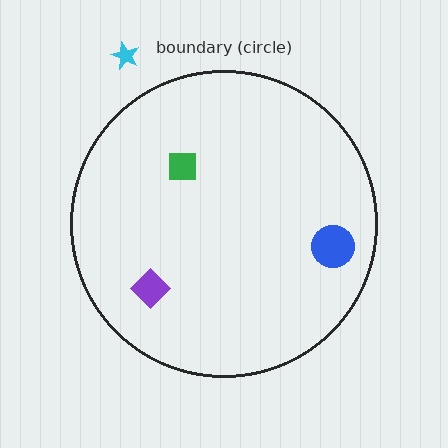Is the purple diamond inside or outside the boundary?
Inside.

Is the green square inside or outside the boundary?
Inside.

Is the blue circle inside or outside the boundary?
Inside.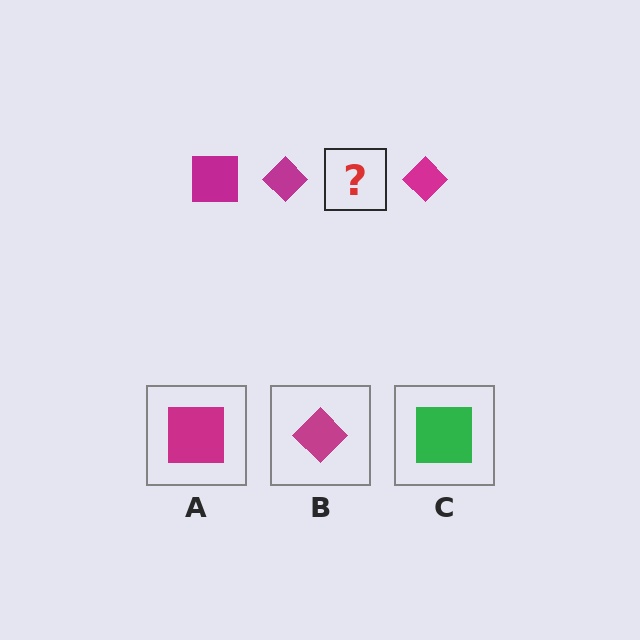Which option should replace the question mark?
Option A.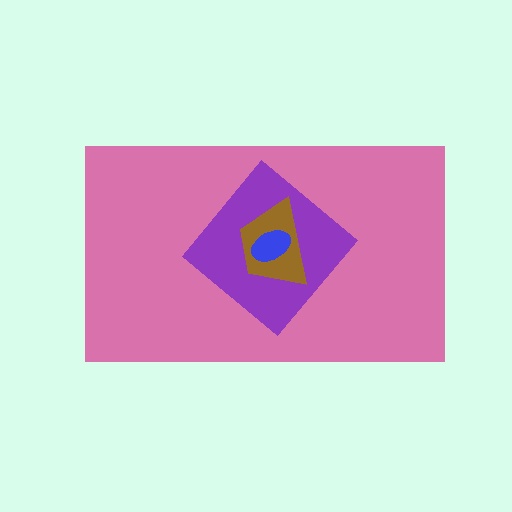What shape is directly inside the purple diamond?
The brown trapezoid.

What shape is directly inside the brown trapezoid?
The blue ellipse.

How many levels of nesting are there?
4.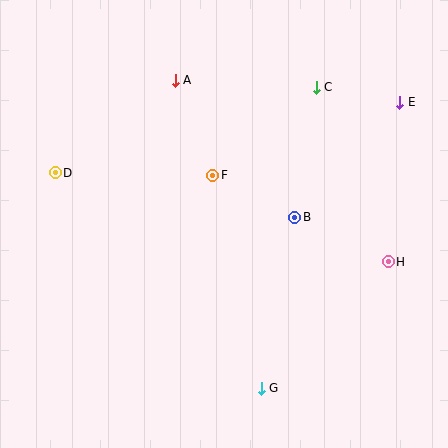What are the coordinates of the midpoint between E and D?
The midpoint between E and D is at (228, 137).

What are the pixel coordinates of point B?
Point B is at (295, 217).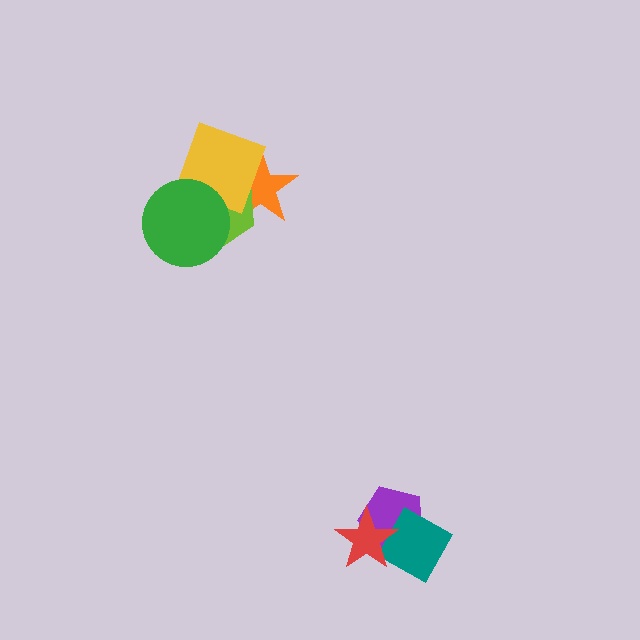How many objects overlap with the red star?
2 objects overlap with the red star.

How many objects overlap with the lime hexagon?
3 objects overlap with the lime hexagon.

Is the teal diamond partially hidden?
Yes, it is partially covered by another shape.